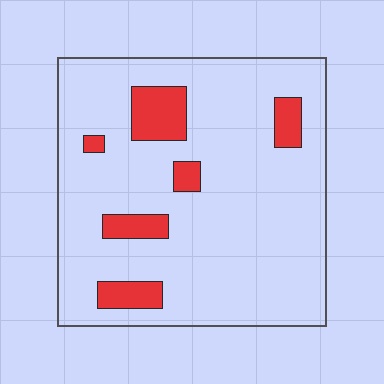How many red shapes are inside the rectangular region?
6.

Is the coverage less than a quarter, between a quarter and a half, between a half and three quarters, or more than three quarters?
Less than a quarter.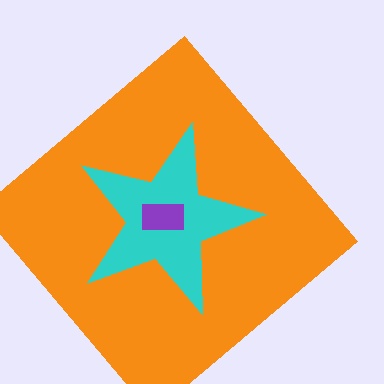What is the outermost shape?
The orange diamond.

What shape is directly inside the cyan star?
The purple rectangle.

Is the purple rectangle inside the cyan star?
Yes.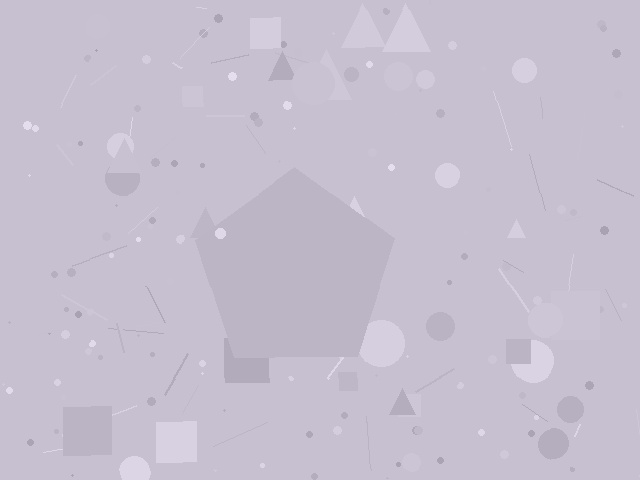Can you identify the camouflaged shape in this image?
The camouflaged shape is a pentagon.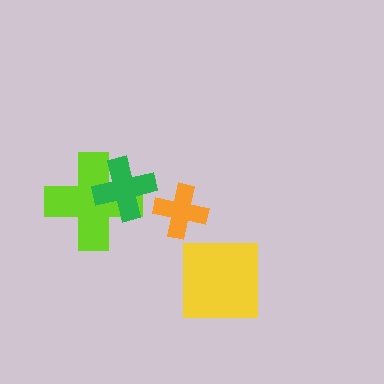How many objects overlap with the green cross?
1 object overlaps with the green cross.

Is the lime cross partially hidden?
Yes, it is partially covered by another shape.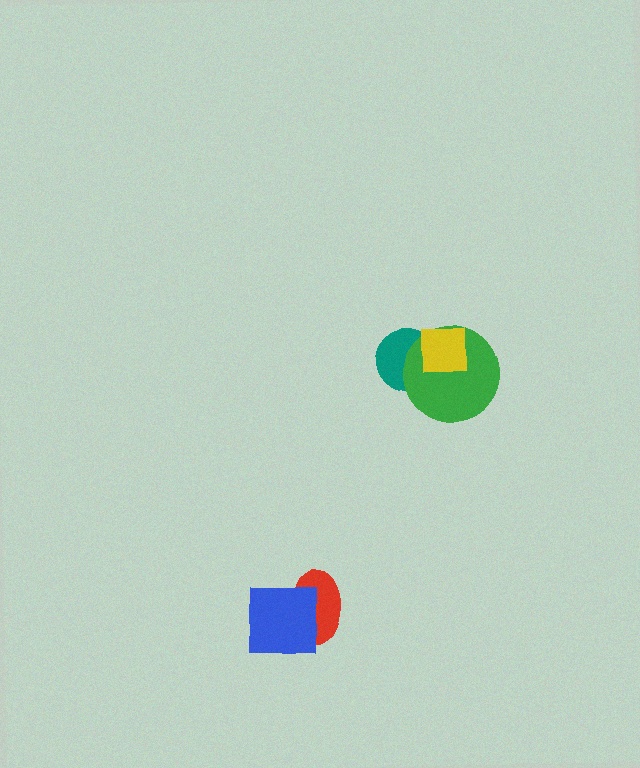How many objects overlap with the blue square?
1 object overlaps with the blue square.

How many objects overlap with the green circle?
2 objects overlap with the green circle.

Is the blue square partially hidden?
No, no other shape covers it.